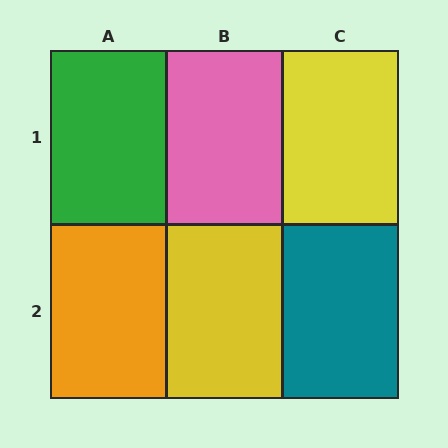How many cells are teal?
1 cell is teal.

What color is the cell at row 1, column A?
Green.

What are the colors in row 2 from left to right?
Orange, yellow, teal.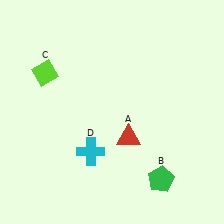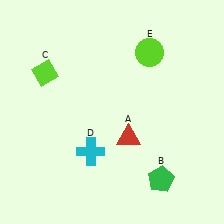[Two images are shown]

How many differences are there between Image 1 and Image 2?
There is 1 difference between the two images.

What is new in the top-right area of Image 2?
A lime circle (E) was added in the top-right area of Image 2.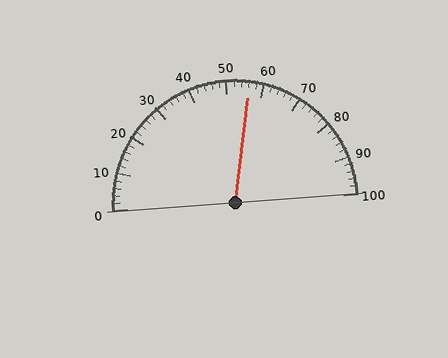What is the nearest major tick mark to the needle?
The nearest major tick mark is 60.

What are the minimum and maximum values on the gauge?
The gauge ranges from 0 to 100.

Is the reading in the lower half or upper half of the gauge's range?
The reading is in the upper half of the range (0 to 100).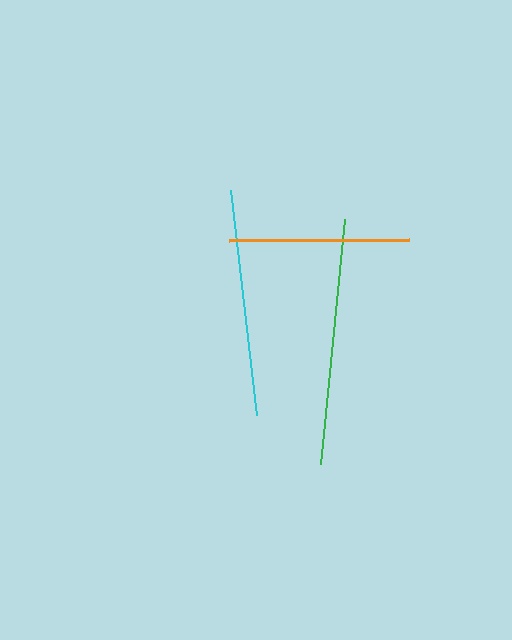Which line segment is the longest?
The green line is the longest at approximately 247 pixels.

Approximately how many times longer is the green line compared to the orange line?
The green line is approximately 1.4 times the length of the orange line.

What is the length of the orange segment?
The orange segment is approximately 180 pixels long.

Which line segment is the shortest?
The orange line is the shortest at approximately 180 pixels.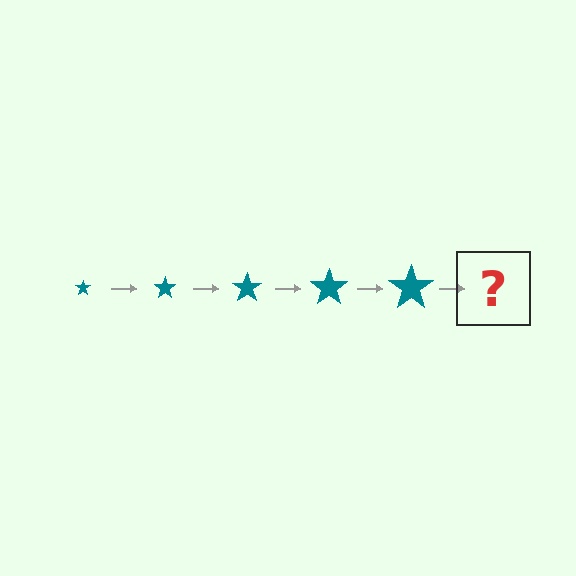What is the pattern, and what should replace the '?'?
The pattern is that the star gets progressively larger each step. The '?' should be a teal star, larger than the previous one.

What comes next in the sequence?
The next element should be a teal star, larger than the previous one.